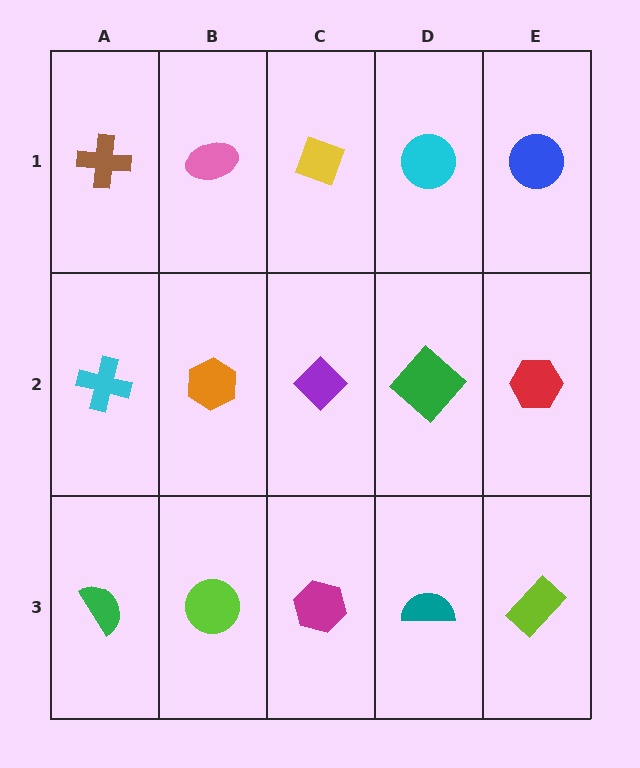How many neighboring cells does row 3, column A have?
2.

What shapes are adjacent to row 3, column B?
An orange hexagon (row 2, column B), a green semicircle (row 3, column A), a magenta hexagon (row 3, column C).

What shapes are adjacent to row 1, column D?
A green diamond (row 2, column D), a yellow diamond (row 1, column C), a blue circle (row 1, column E).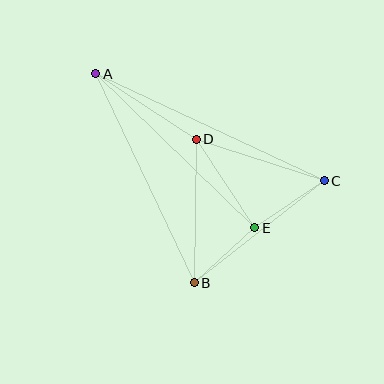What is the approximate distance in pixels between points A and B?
The distance between A and B is approximately 231 pixels.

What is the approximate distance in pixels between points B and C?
The distance between B and C is approximately 165 pixels.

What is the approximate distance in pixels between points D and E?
The distance between D and E is approximately 106 pixels.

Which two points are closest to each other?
Points B and E are closest to each other.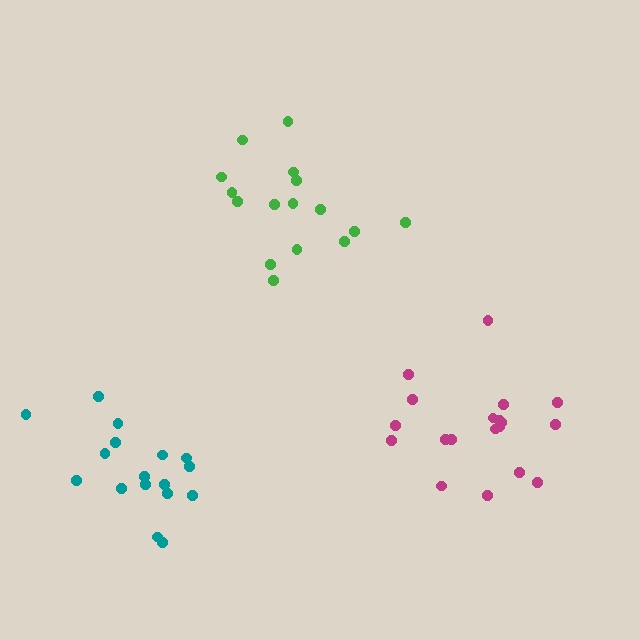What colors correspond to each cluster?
The clusters are colored: green, teal, magenta.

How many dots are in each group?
Group 1: 16 dots, Group 2: 17 dots, Group 3: 19 dots (52 total).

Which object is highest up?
The green cluster is topmost.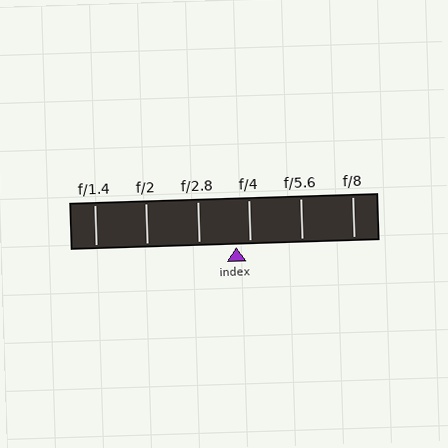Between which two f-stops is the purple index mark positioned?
The index mark is between f/2.8 and f/4.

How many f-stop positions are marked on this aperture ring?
There are 6 f-stop positions marked.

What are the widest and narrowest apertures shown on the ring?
The widest aperture shown is f/1.4 and the narrowest is f/8.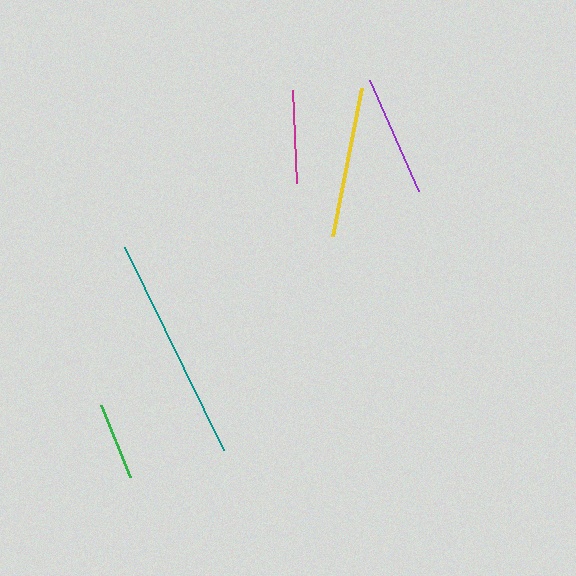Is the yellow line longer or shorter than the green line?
The yellow line is longer than the green line.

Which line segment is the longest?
The teal line is the longest at approximately 226 pixels.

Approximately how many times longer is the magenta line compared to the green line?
The magenta line is approximately 1.2 times the length of the green line.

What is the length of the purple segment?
The purple segment is approximately 121 pixels long.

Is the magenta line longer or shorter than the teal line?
The teal line is longer than the magenta line.